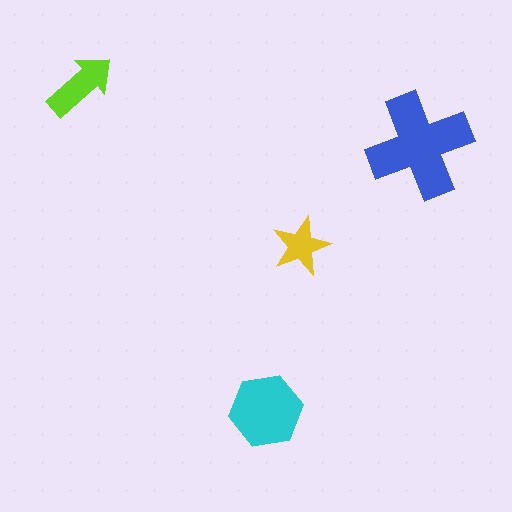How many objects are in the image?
There are 4 objects in the image.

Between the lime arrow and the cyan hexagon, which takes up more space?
The cyan hexagon.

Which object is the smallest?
The yellow star.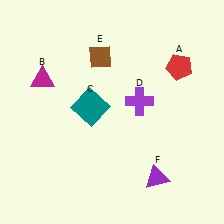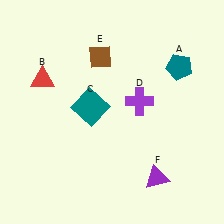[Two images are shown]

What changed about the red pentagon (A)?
In Image 1, A is red. In Image 2, it changed to teal.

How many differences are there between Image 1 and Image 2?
There are 2 differences between the two images.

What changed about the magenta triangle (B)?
In Image 1, B is magenta. In Image 2, it changed to red.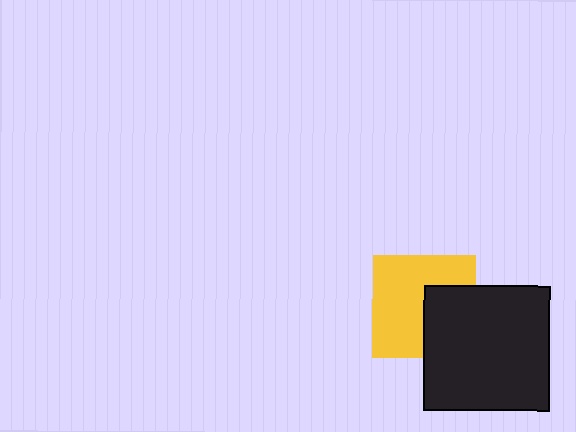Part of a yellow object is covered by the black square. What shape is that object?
It is a square.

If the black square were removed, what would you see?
You would see the complete yellow square.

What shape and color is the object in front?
The object in front is a black square.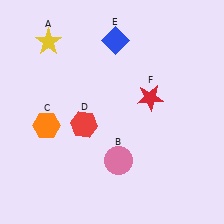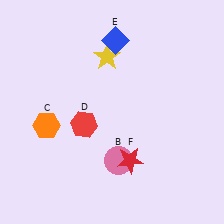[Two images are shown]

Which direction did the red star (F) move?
The red star (F) moved down.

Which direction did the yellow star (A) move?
The yellow star (A) moved right.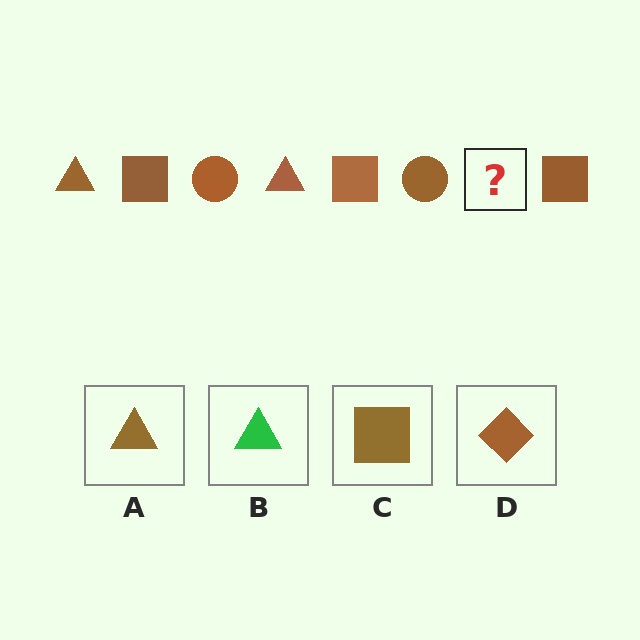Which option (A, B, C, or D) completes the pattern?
A.